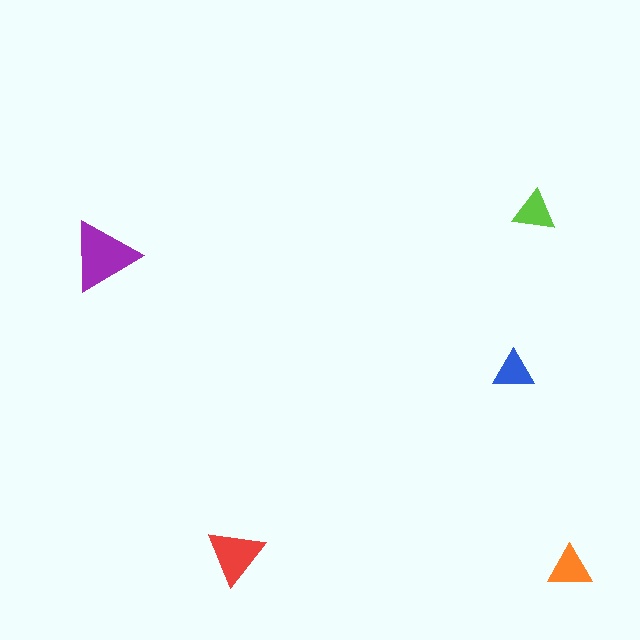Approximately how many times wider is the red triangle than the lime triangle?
About 1.5 times wider.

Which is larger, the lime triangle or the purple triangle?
The purple one.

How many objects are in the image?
There are 5 objects in the image.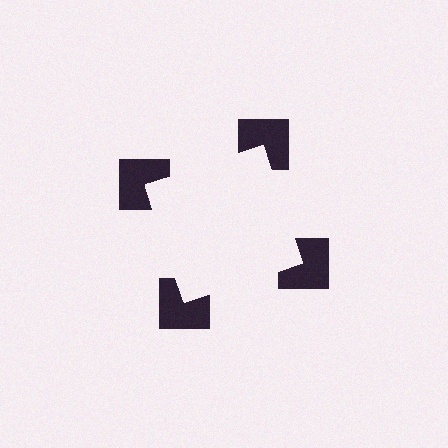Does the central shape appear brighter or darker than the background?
It typically appears slightly brighter than the background, even though no actual brightness change is drawn.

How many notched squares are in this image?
There are 4 — one at each vertex of the illusory square.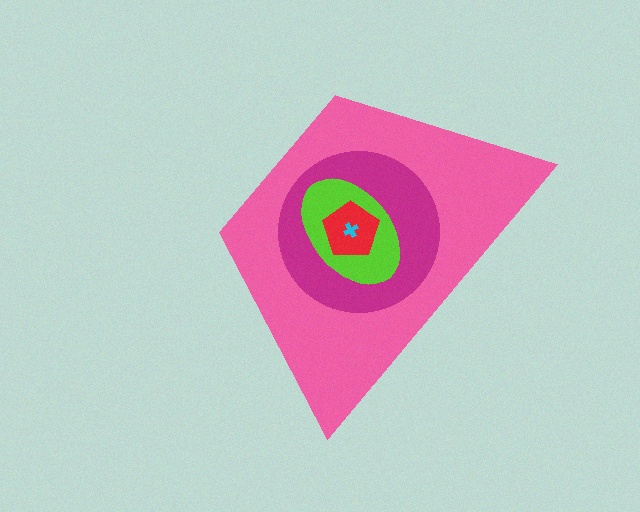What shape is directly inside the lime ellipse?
The red pentagon.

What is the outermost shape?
The pink trapezoid.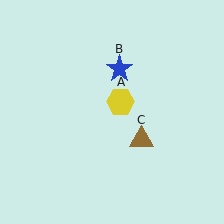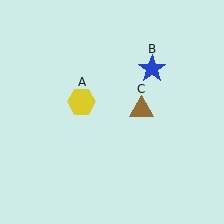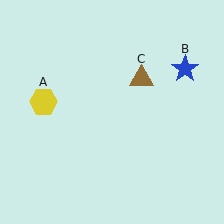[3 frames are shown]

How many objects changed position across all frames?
3 objects changed position: yellow hexagon (object A), blue star (object B), brown triangle (object C).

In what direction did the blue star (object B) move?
The blue star (object B) moved right.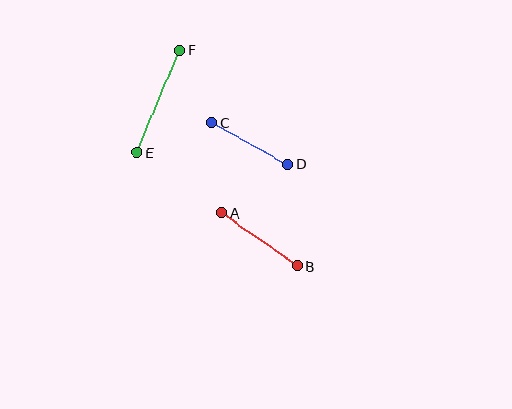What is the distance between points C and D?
The distance is approximately 87 pixels.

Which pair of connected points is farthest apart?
Points E and F are farthest apart.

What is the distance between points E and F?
The distance is approximately 111 pixels.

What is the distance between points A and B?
The distance is approximately 93 pixels.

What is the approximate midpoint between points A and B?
The midpoint is at approximately (260, 240) pixels.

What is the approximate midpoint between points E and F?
The midpoint is at approximately (159, 101) pixels.